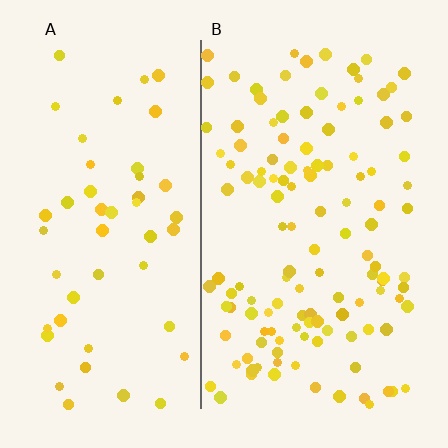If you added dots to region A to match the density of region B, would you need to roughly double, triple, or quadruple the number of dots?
Approximately double.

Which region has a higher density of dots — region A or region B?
B (the right).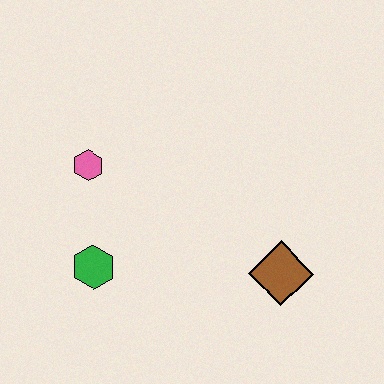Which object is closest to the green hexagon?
The pink hexagon is closest to the green hexagon.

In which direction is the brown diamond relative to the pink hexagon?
The brown diamond is to the right of the pink hexagon.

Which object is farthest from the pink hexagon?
The brown diamond is farthest from the pink hexagon.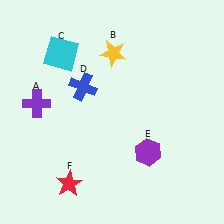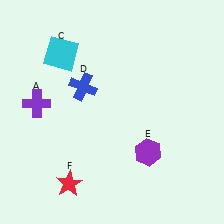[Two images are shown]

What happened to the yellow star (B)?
The yellow star (B) was removed in Image 2. It was in the top-right area of Image 1.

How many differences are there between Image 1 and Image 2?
There is 1 difference between the two images.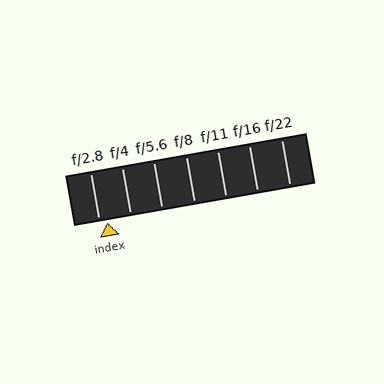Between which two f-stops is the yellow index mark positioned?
The index mark is between f/2.8 and f/4.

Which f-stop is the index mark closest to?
The index mark is closest to f/2.8.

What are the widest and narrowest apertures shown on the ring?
The widest aperture shown is f/2.8 and the narrowest is f/22.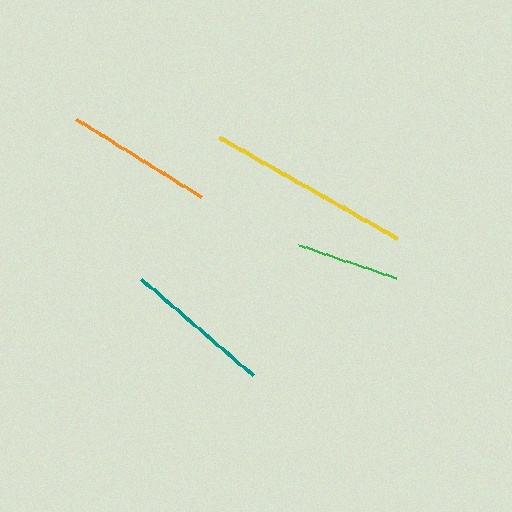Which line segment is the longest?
The yellow line is the longest at approximately 205 pixels.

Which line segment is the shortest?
The green line is the shortest at approximately 103 pixels.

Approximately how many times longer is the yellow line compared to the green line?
The yellow line is approximately 2.0 times the length of the green line.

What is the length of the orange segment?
The orange segment is approximately 147 pixels long.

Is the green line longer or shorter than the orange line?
The orange line is longer than the green line.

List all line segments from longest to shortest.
From longest to shortest: yellow, teal, orange, green.